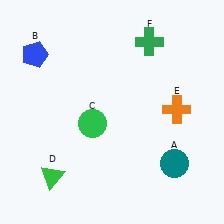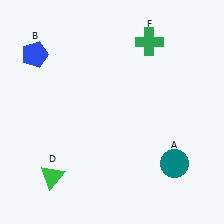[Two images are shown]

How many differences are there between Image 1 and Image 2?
There are 2 differences between the two images.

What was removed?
The orange cross (E), the green circle (C) were removed in Image 2.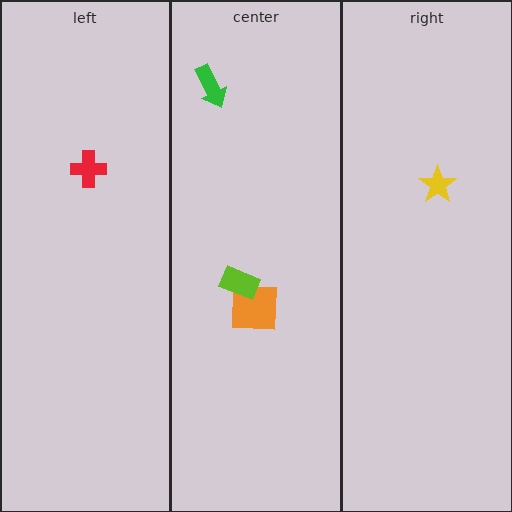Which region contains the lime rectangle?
The center region.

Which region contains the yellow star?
The right region.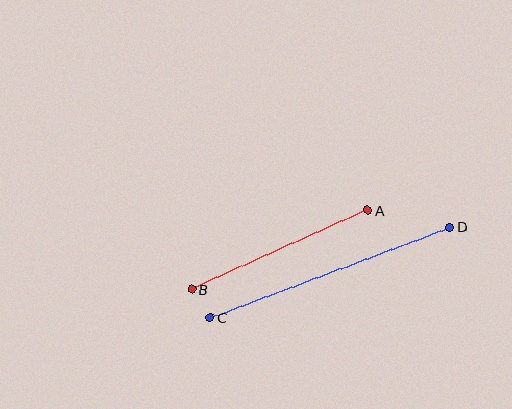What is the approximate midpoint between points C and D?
The midpoint is at approximately (330, 272) pixels.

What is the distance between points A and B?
The distance is approximately 193 pixels.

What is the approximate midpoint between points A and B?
The midpoint is at approximately (280, 250) pixels.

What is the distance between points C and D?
The distance is approximately 256 pixels.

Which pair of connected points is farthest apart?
Points C and D are farthest apart.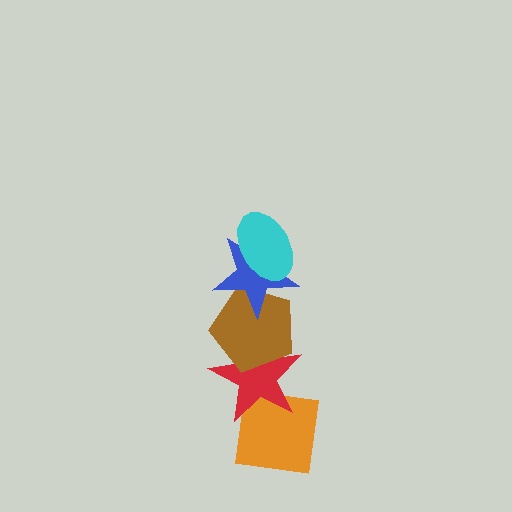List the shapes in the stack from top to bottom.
From top to bottom: the cyan ellipse, the blue star, the brown pentagon, the red star, the orange square.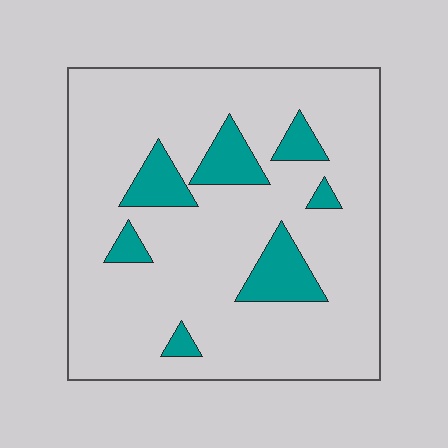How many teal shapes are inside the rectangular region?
7.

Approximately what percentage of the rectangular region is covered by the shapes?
Approximately 15%.